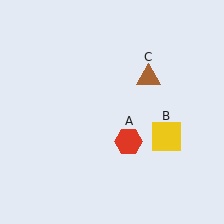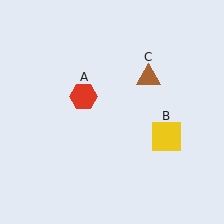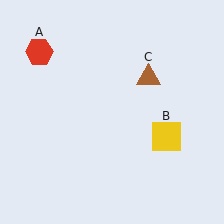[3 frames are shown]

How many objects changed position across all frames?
1 object changed position: red hexagon (object A).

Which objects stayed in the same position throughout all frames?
Yellow square (object B) and brown triangle (object C) remained stationary.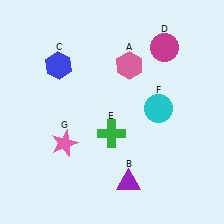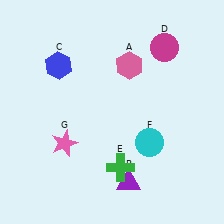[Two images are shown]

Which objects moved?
The objects that moved are: the green cross (E), the cyan circle (F).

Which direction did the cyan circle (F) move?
The cyan circle (F) moved down.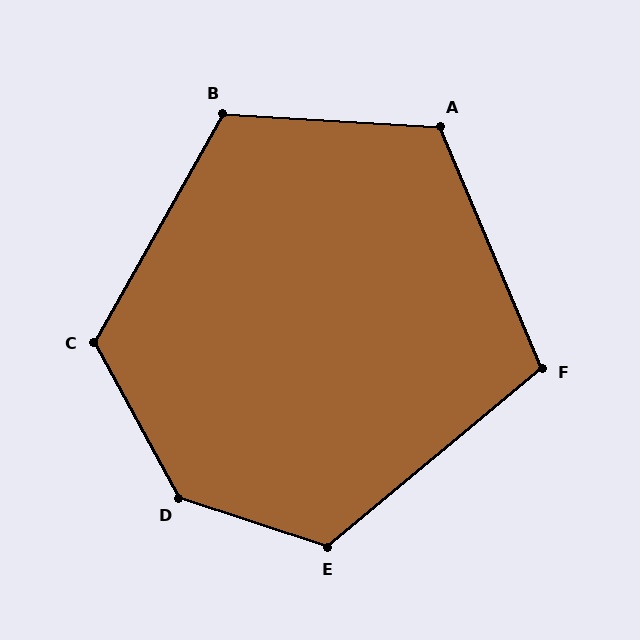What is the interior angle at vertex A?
Approximately 116 degrees (obtuse).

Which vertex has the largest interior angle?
D, at approximately 137 degrees.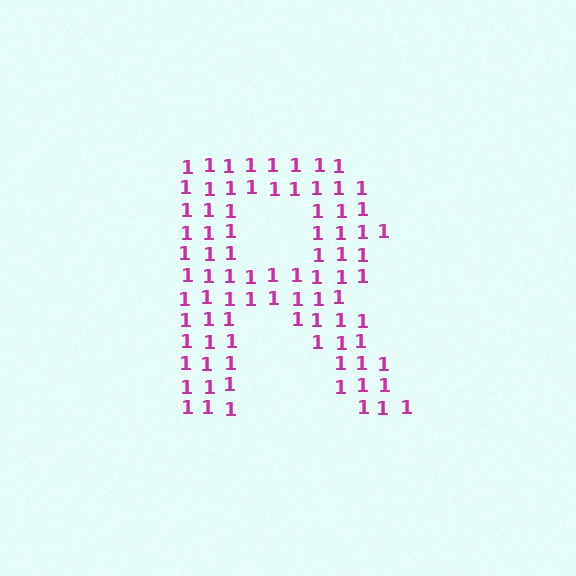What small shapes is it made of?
It is made of small digit 1's.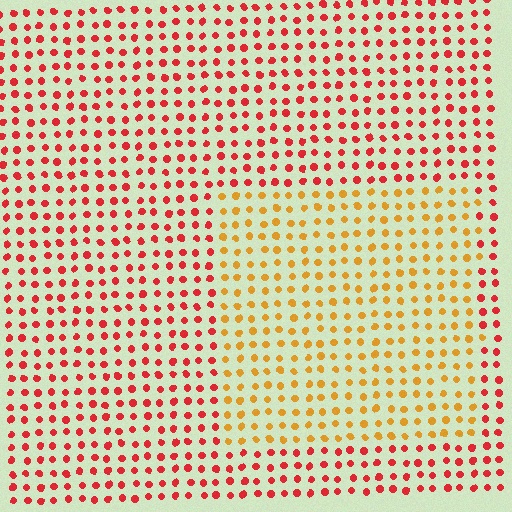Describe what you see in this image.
The image is filled with small red elements in a uniform arrangement. A rectangle-shaped region is visible where the elements are tinted to a slightly different hue, forming a subtle color boundary.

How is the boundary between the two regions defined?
The boundary is defined purely by a slight shift in hue (about 42 degrees). Spacing, size, and orientation are identical on both sides.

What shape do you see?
I see a rectangle.